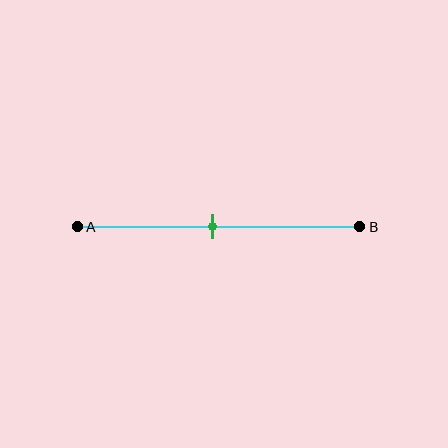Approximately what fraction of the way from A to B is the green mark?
The green mark is approximately 50% of the way from A to B.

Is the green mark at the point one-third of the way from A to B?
No, the mark is at about 50% from A, not at the 33% one-third point.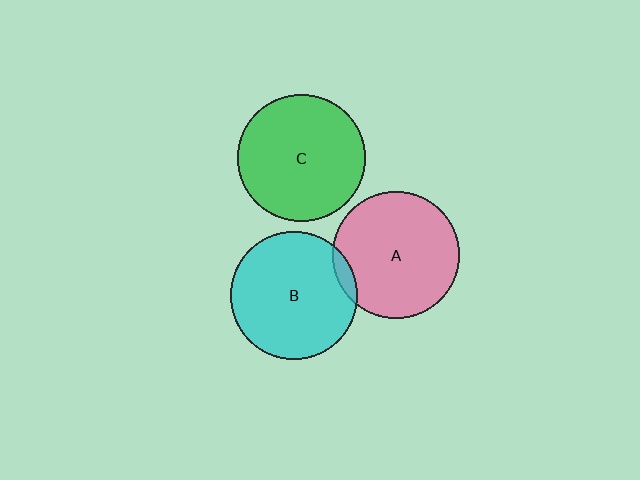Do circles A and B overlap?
Yes.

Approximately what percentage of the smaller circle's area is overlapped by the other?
Approximately 5%.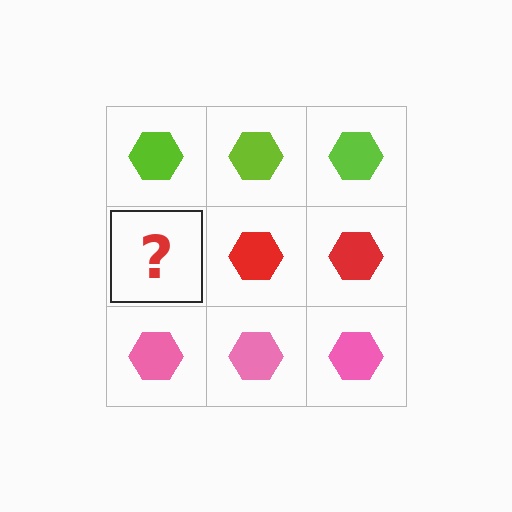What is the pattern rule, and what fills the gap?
The rule is that each row has a consistent color. The gap should be filled with a red hexagon.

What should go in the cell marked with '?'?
The missing cell should contain a red hexagon.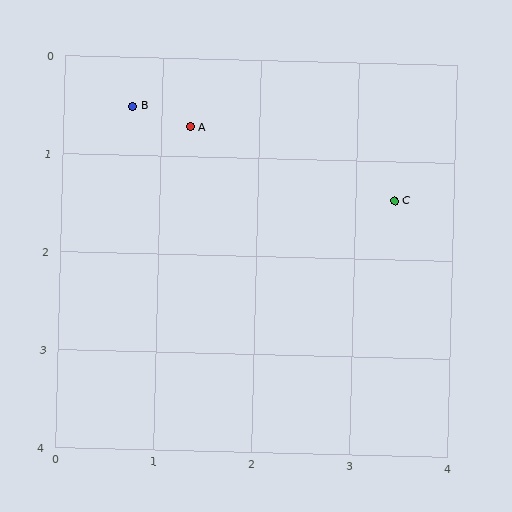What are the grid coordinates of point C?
Point C is at approximately (3.4, 1.4).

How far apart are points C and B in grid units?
Points C and B are about 2.8 grid units apart.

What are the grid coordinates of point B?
Point B is at approximately (0.7, 0.5).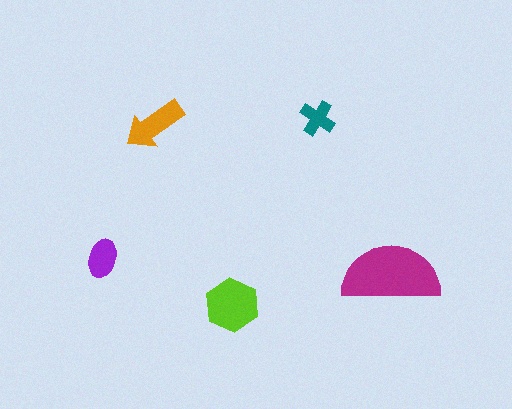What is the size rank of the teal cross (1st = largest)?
5th.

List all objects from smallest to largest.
The teal cross, the purple ellipse, the orange arrow, the lime hexagon, the magenta semicircle.